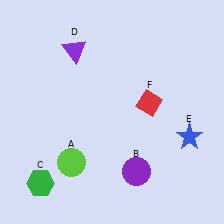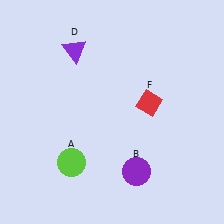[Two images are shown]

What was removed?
The blue star (E), the green hexagon (C) were removed in Image 2.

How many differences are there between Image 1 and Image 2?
There are 2 differences between the two images.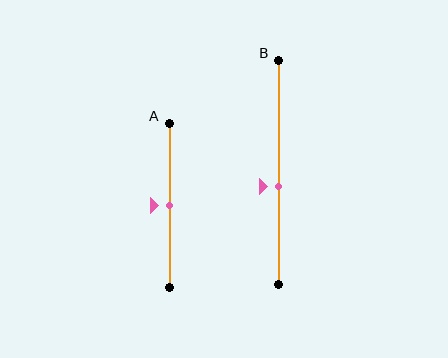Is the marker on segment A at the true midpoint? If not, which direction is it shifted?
Yes, the marker on segment A is at the true midpoint.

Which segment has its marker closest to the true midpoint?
Segment A has its marker closest to the true midpoint.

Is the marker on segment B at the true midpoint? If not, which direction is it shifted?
No, the marker on segment B is shifted downward by about 6% of the segment length.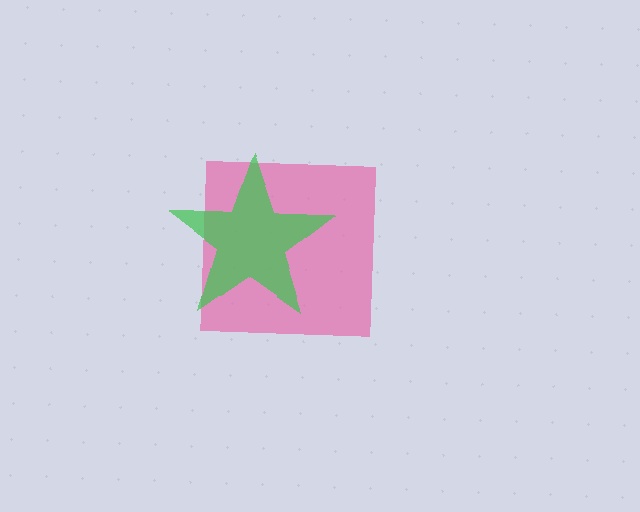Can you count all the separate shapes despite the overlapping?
Yes, there are 2 separate shapes.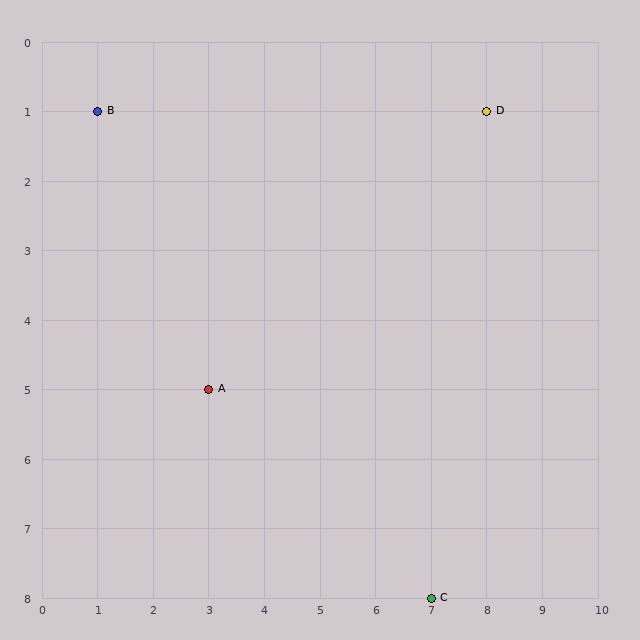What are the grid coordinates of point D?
Point D is at grid coordinates (8, 1).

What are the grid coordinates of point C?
Point C is at grid coordinates (7, 8).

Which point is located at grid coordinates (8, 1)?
Point D is at (8, 1).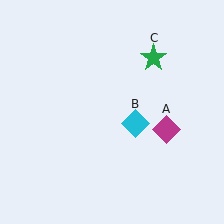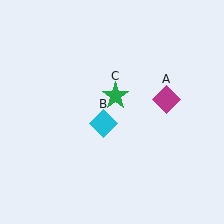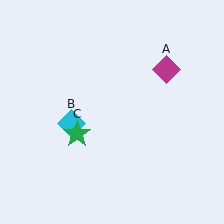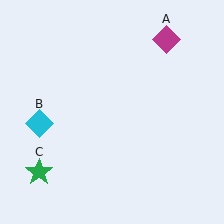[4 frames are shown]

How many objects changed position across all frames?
3 objects changed position: magenta diamond (object A), cyan diamond (object B), green star (object C).